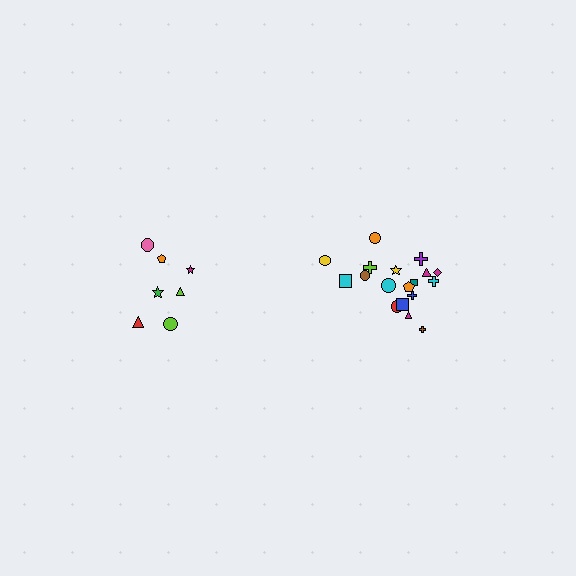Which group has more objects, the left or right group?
The right group.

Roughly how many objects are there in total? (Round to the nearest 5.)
Roughly 25 objects in total.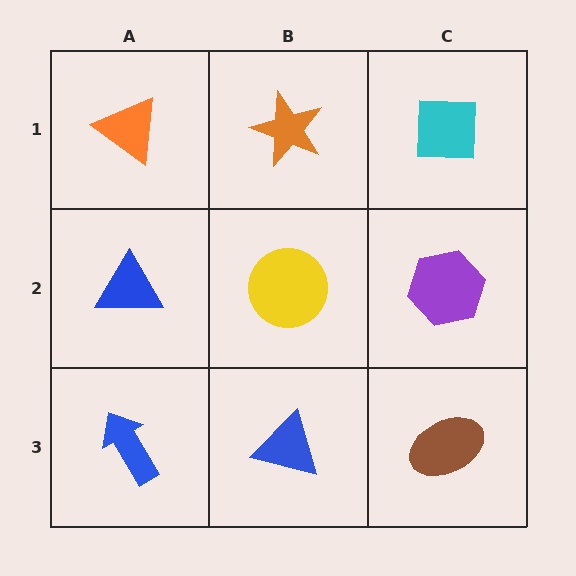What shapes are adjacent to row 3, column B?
A yellow circle (row 2, column B), a blue arrow (row 3, column A), a brown ellipse (row 3, column C).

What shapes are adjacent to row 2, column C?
A cyan square (row 1, column C), a brown ellipse (row 3, column C), a yellow circle (row 2, column B).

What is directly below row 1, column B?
A yellow circle.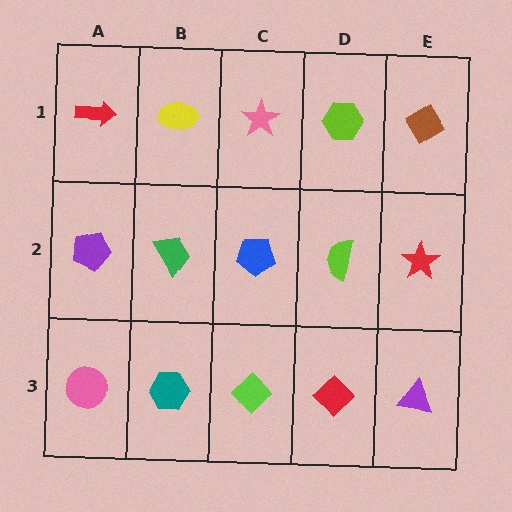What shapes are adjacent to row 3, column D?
A lime semicircle (row 2, column D), a lime diamond (row 3, column C), a purple triangle (row 3, column E).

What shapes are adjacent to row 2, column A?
A red arrow (row 1, column A), a pink circle (row 3, column A), a green trapezoid (row 2, column B).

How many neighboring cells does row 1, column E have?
2.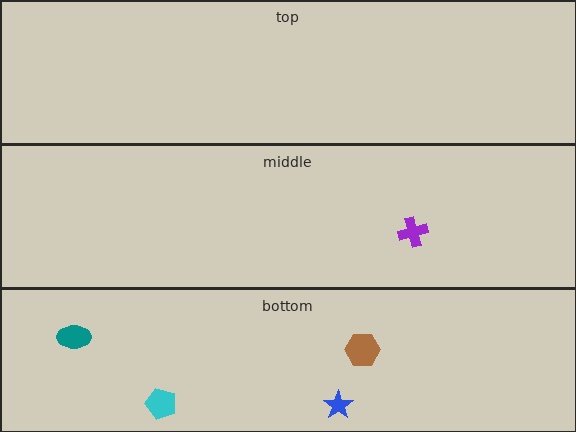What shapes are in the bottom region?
The blue star, the brown hexagon, the cyan pentagon, the teal ellipse.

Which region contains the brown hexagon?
The bottom region.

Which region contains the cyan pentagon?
The bottom region.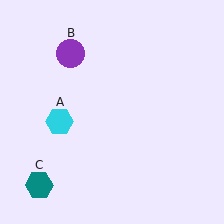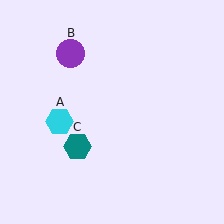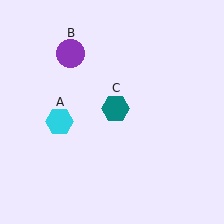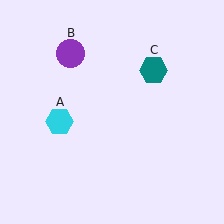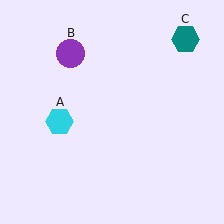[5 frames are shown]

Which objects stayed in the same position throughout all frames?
Cyan hexagon (object A) and purple circle (object B) remained stationary.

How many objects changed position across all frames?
1 object changed position: teal hexagon (object C).